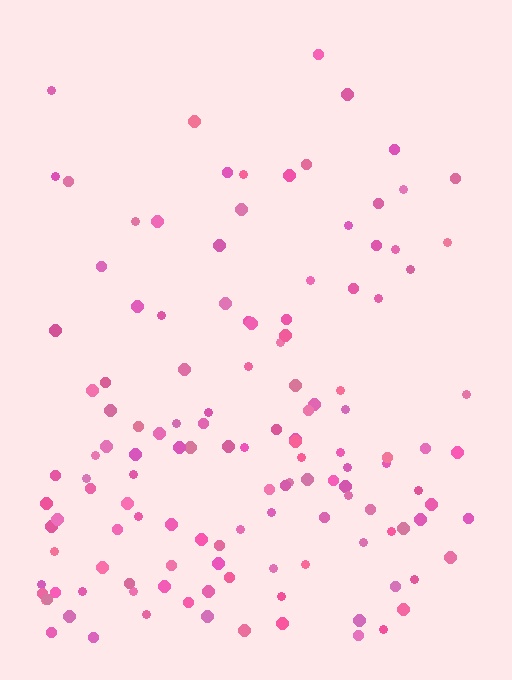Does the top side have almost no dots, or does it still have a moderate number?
Still a moderate number, just noticeably fewer than the bottom.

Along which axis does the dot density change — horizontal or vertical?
Vertical.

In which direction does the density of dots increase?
From top to bottom, with the bottom side densest.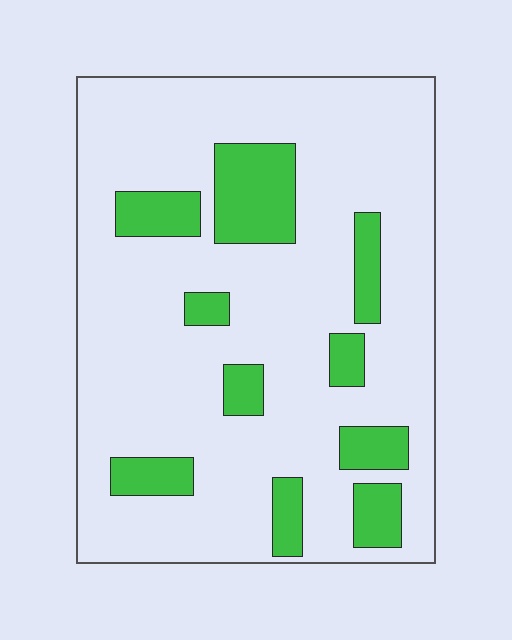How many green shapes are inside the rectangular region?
10.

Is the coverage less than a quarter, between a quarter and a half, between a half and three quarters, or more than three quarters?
Less than a quarter.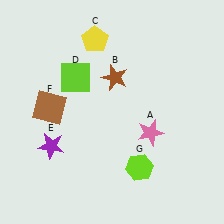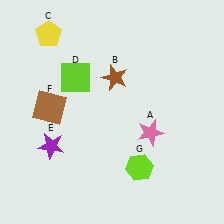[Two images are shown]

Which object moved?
The yellow pentagon (C) moved left.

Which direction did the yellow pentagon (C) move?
The yellow pentagon (C) moved left.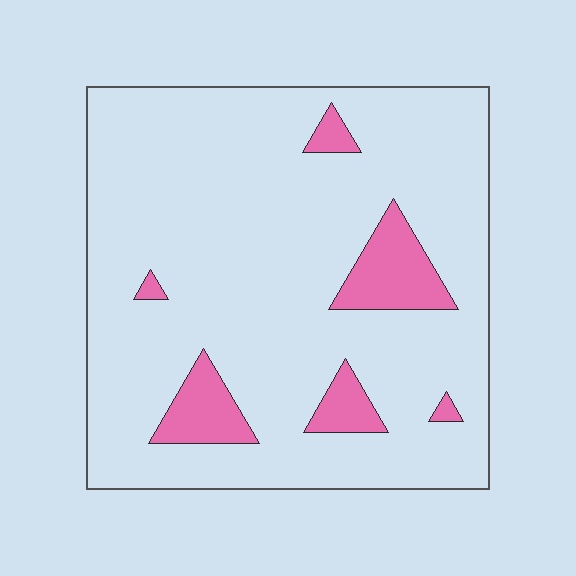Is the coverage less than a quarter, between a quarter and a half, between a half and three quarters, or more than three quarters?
Less than a quarter.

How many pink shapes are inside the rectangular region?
6.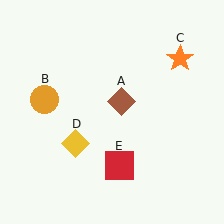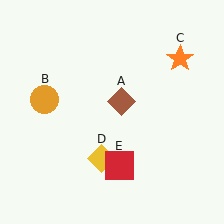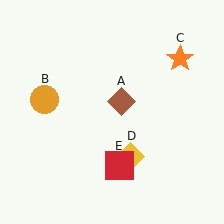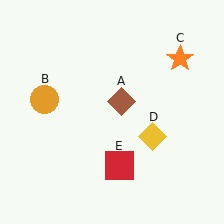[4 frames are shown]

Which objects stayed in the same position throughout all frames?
Brown diamond (object A) and orange circle (object B) and orange star (object C) and red square (object E) remained stationary.